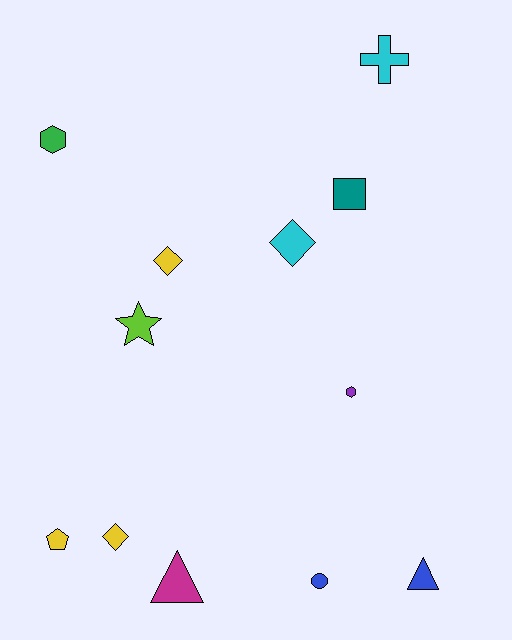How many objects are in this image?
There are 12 objects.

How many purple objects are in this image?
There is 1 purple object.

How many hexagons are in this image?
There are 2 hexagons.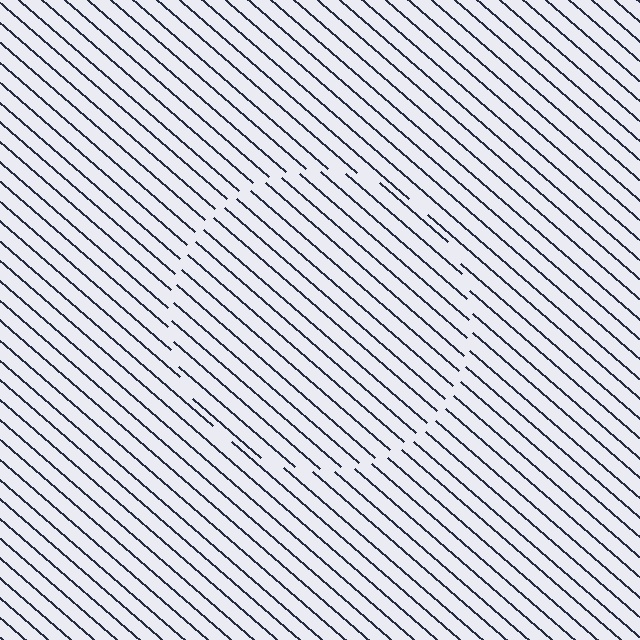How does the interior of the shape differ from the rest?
The interior of the shape contains the same grating, shifted by half a period — the contour is defined by the phase discontinuity where line-ends from the inner and outer gratings abut.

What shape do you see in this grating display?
An illusory circle. The interior of the shape contains the same grating, shifted by half a period — the contour is defined by the phase discontinuity where line-ends from the inner and outer gratings abut.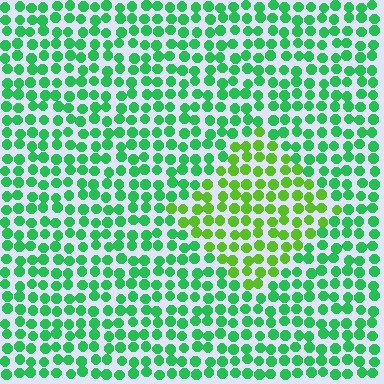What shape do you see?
I see a diamond.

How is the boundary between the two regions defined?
The boundary is defined purely by a slight shift in hue (about 37 degrees). Spacing, size, and orientation are identical on both sides.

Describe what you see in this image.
The image is filled with small green elements in a uniform arrangement. A diamond-shaped region is visible where the elements are tinted to a slightly different hue, forming a subtle color boundary.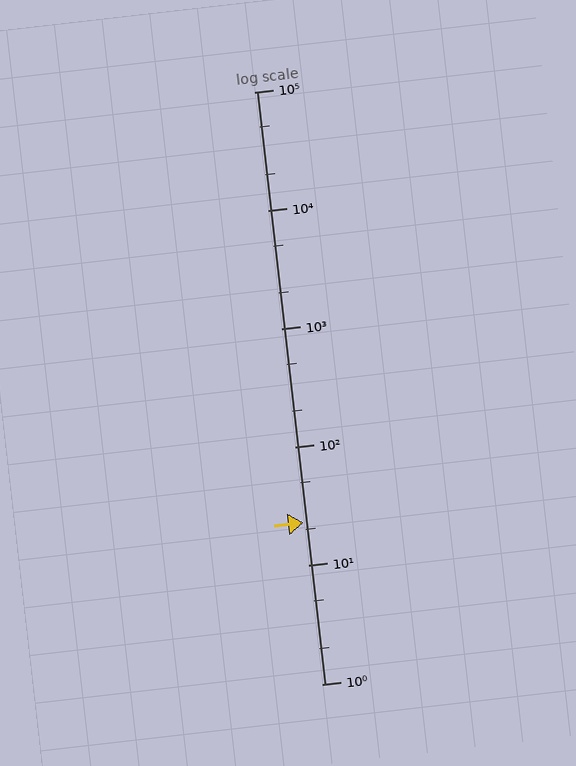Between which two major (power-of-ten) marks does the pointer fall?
The pointer is between 10 and 100.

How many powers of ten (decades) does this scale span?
The scale spans 5 decades, from 1 to 100000.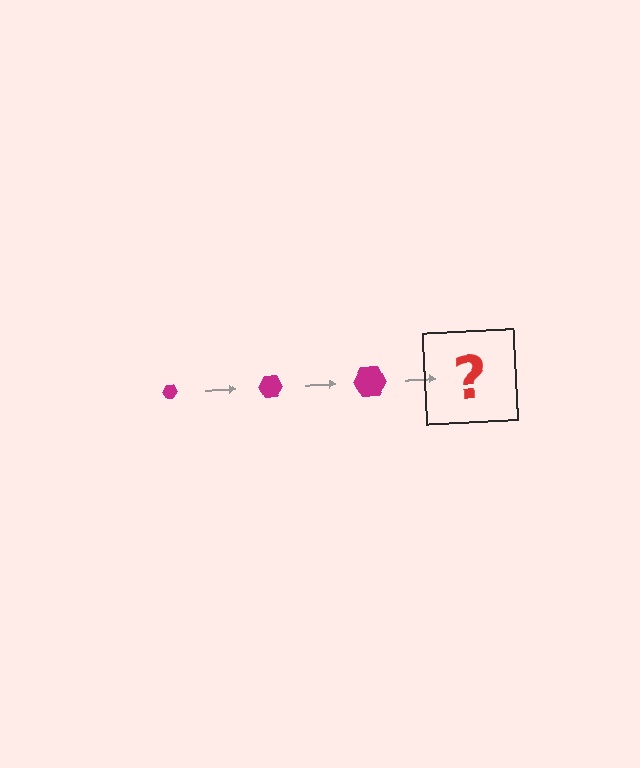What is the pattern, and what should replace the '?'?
The pattern is that the hexagon gets progressively larger each step. The '?' should be a magenta hexagon, larger than the previous one.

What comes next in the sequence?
The next element should be a magenta hexagon, larger than the previous one.